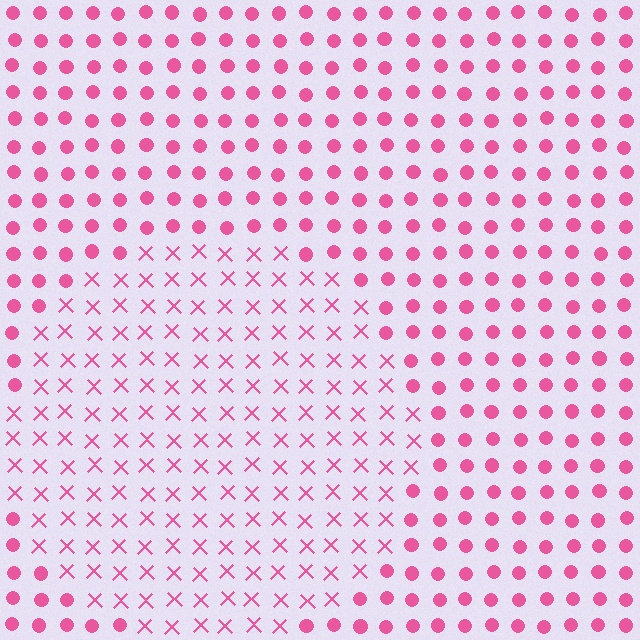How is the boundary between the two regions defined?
The boundary is defined by a change in element shape: X marks inside vs. circles outside. All elements share the same color and spacing.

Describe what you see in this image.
The image is filled with small pink elements arranged in a uniform grid. A circle-shaped region contains X marks, while the surrounding area contains circles. The boundary is defined purely by the change in element shape.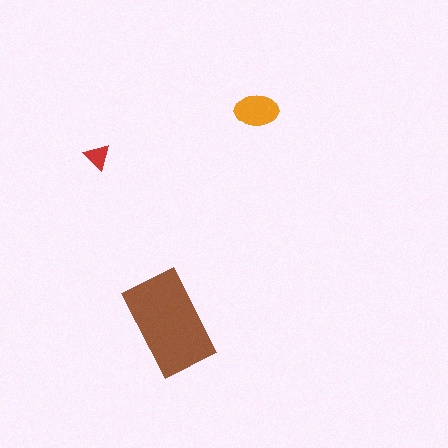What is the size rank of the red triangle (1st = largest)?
3rd.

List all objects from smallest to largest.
The red triangle, the orange ellipse, the brown rectangle.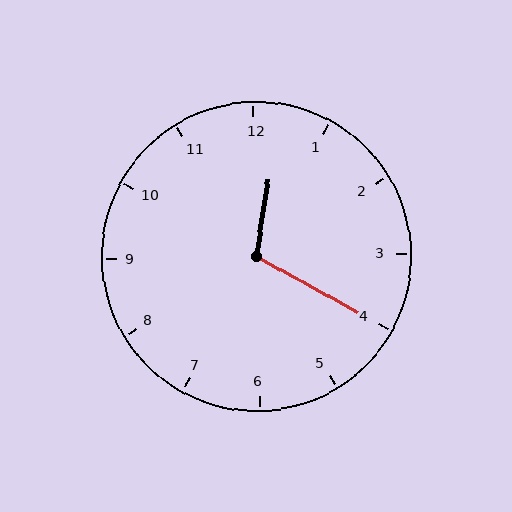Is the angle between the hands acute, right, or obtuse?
It is obtuse.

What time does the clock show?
12:20.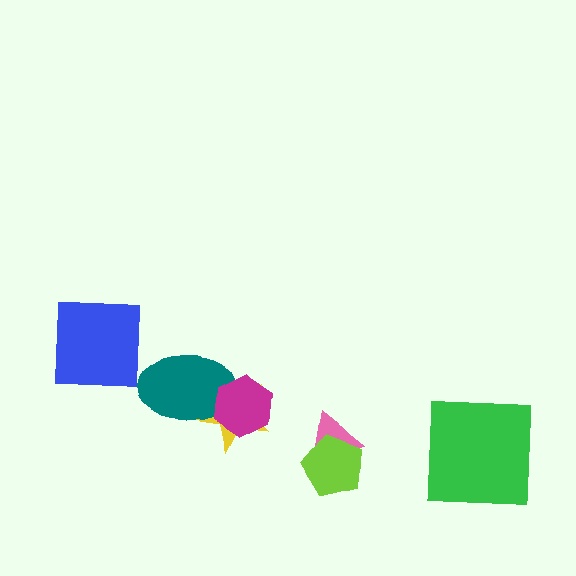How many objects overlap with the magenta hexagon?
2 objects overlap with the magenta hexagon.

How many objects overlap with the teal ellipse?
2 objects overlap with the teal ellipse.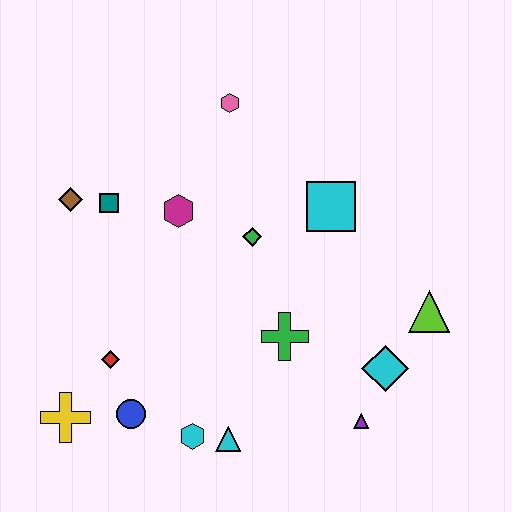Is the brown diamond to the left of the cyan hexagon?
Yes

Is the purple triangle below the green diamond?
Yes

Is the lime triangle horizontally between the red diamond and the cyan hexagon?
No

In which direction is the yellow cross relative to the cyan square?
The yellow cross is to the left of the cyan square.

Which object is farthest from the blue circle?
The pink hexagon is farthest from the blue circle.